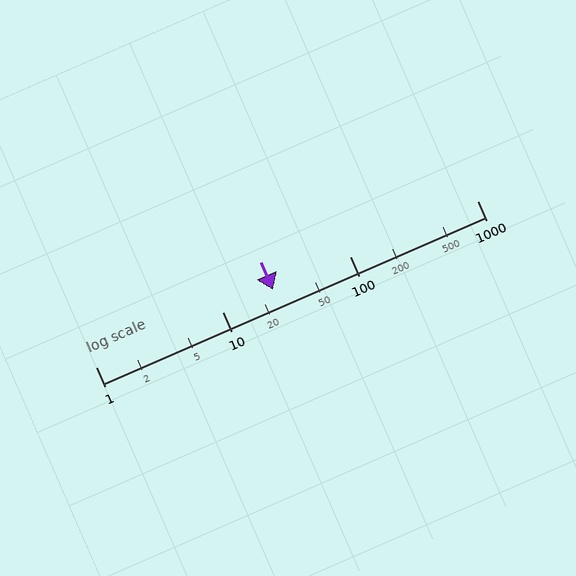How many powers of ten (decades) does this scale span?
The scale spans 3 decades, from 1 to 1000.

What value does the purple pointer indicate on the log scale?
The pointer indicates approximately 25.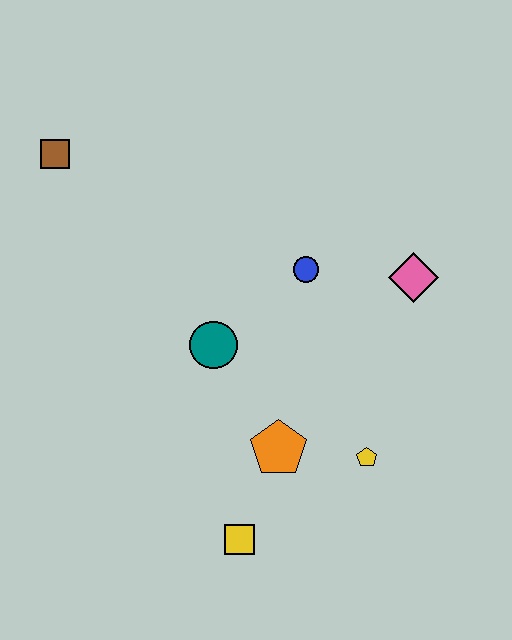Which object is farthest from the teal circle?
The brown square is farthest from the teal circle.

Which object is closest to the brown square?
The teal circle is closest to the brown square.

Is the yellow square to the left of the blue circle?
Yes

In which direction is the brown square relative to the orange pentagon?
The brown square is above the orange pentagon.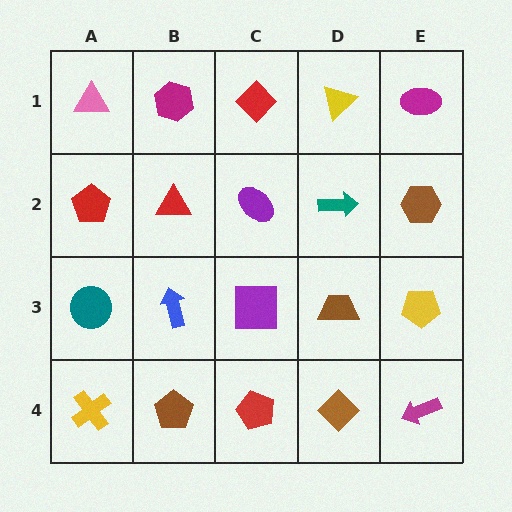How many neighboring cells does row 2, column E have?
3.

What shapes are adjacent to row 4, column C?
A purple square (row 3, column C), a brown pentagon (row 4, column B), a brown diamond (row 4, column D).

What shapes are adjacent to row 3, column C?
A purple ellipse (row 2, column C), a red pentagon (row 4, column C), a blue arrow (row 3, column B), a brown trapezoid (row 3, column D).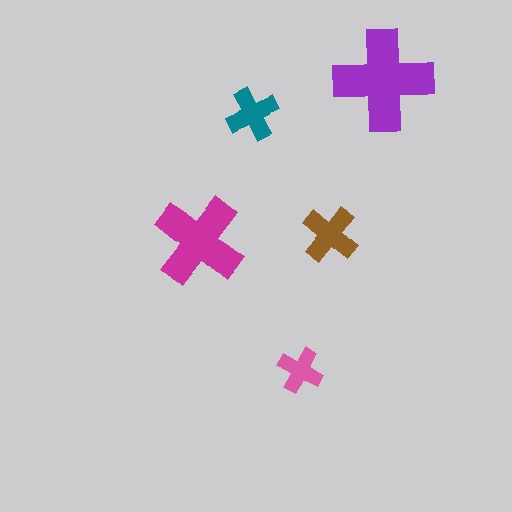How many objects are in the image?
There are 5 objects in the image.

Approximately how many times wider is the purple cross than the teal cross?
About 2 times wider.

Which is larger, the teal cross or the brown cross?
The brown one.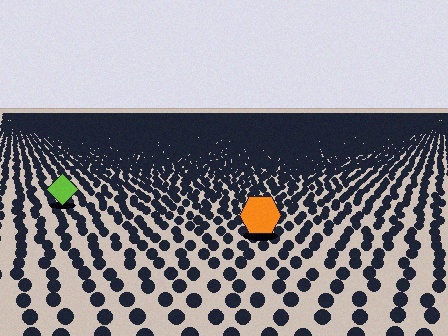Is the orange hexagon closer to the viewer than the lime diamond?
Yes. The orange hexagon is closer — you can tell from the texture gradient: the ground texture is coarser near it.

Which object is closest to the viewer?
The orange hexagon is closest. The texture marks near it are larger and more spread out.